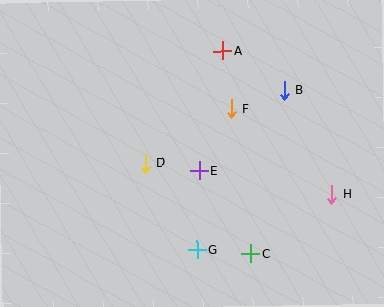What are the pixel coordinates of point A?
Point A is at (223, 51).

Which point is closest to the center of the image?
Point E at (200, 171) is closest to the center.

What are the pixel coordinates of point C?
Point C is at (251, 254).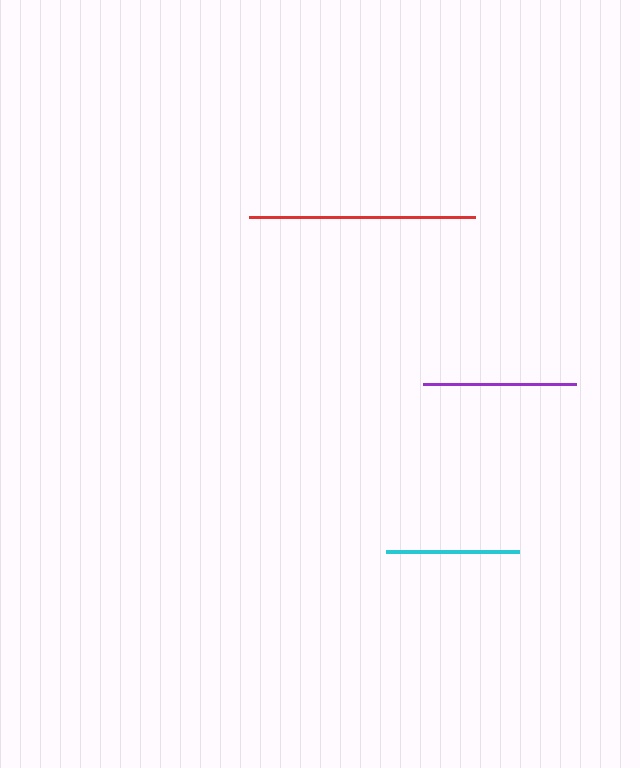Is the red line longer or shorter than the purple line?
The red line is longer than the purple line.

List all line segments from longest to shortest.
From longest to shortest: red, purple, cyan.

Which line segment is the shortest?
The cyan line is the shortest at approximately 133 pixels.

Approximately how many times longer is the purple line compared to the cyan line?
The purple line is approximately 1.1 times the length of the cyan line.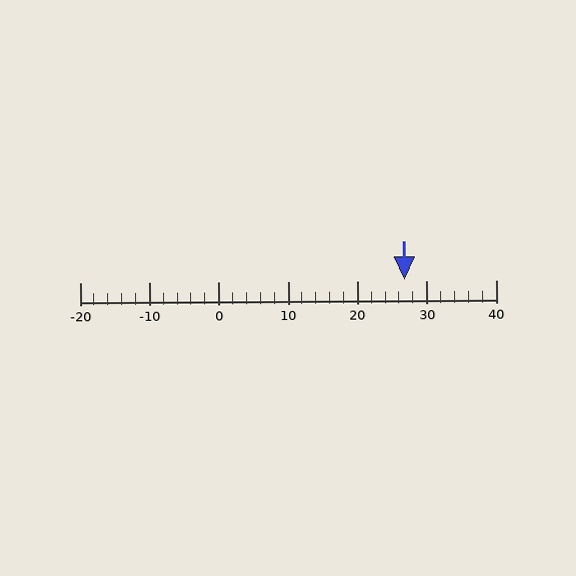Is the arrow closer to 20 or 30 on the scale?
The arrow is closer to 30.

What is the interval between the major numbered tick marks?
The major tick marks are spaced 10 units apart.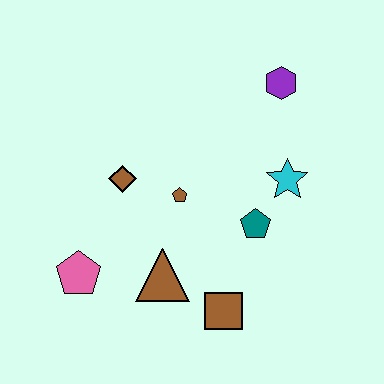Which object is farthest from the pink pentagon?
The purple hexagon is farthest from the pink pentagon.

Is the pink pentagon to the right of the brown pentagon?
No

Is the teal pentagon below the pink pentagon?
No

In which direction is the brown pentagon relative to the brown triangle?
The brown pentagon is above the brown triangle.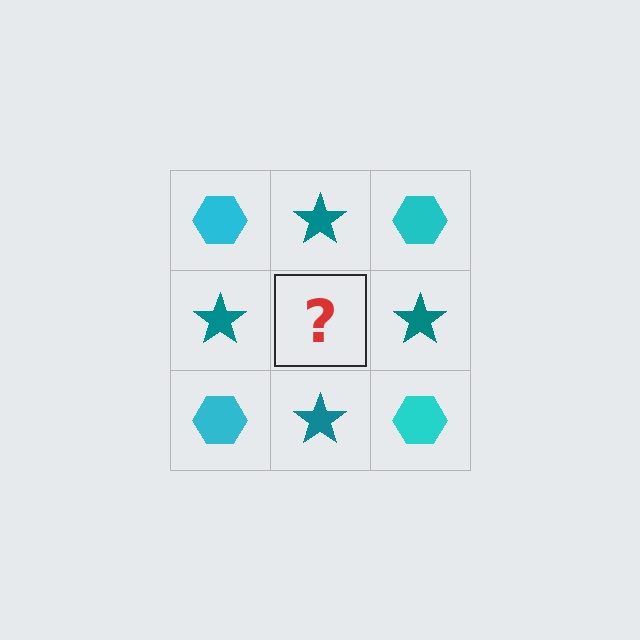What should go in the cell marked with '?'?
The missing cell should contain a cyan hexagon.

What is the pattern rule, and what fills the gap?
The rule is that it alternates cyan hexagon and teal star in a checkerboard pattern. The gap should be filled with a cyan hexagon.